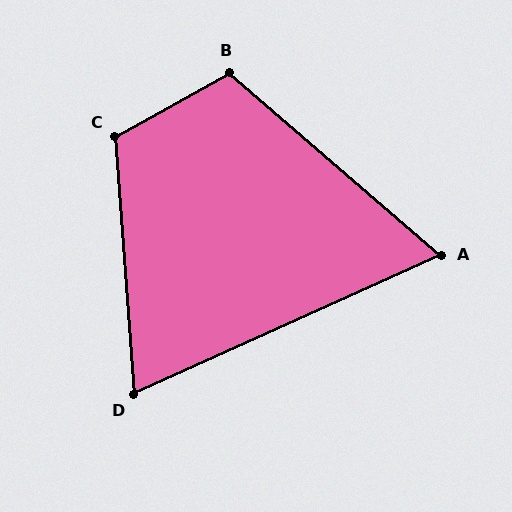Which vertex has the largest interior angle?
C, at approximately 115 degrees.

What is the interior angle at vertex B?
Approximately 110 degrees (obtuse).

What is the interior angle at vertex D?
Approximately 70 degrees (acute).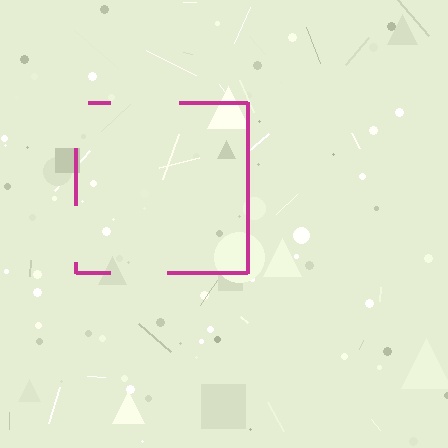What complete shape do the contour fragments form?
The contour fragments form a square.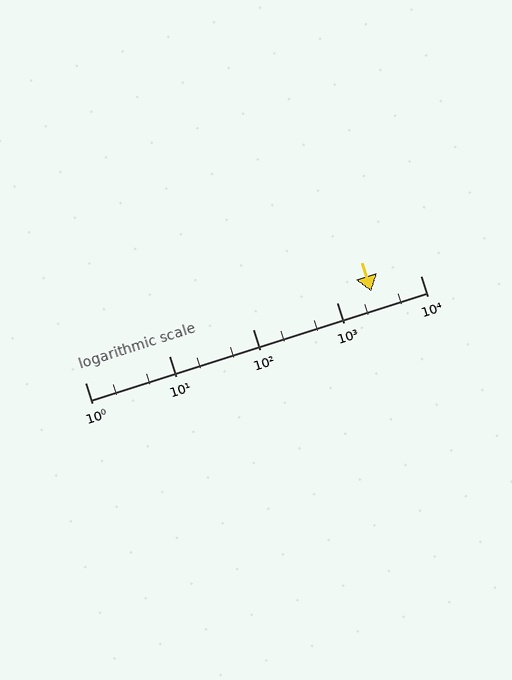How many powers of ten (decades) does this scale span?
The scale spans 4 decades, from 1 to 10000.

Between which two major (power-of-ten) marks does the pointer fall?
The pointer is between 1000 and 10000.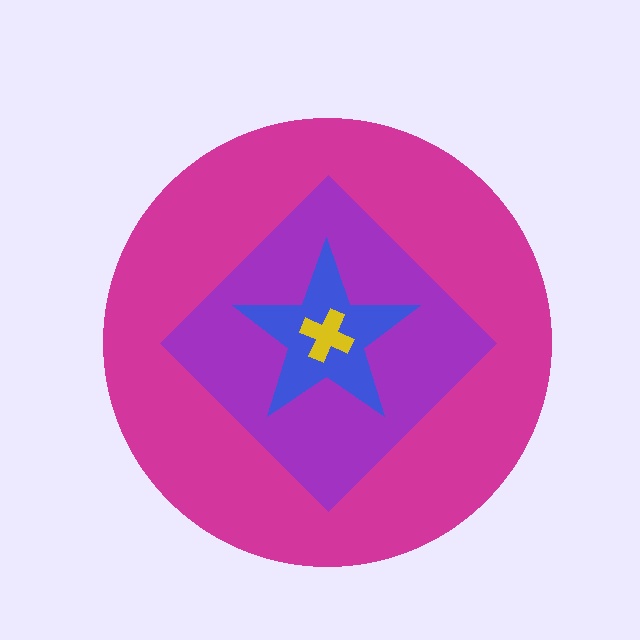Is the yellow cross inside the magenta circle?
Yes.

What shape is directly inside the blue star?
The yellow cross.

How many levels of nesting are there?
4.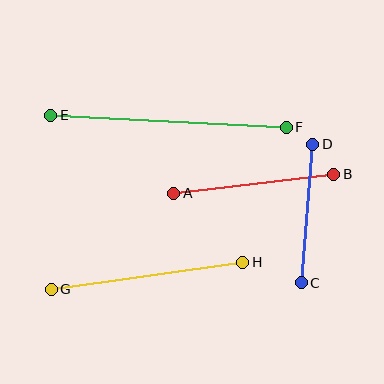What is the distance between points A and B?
The distance is approximately 161 pixels.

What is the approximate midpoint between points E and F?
The midpoint is at approximately (168, 121) pixels.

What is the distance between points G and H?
The distance is approximately 193 pixels.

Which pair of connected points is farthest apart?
Points E and F are farthest apart.